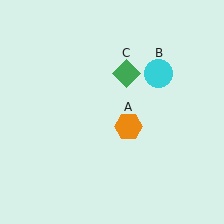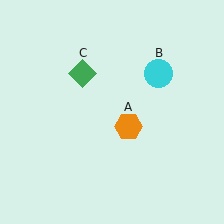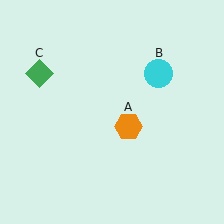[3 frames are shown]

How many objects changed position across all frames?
1 object changed position: green diamond (object C).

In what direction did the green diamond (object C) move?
The green diamond (object C) moved left.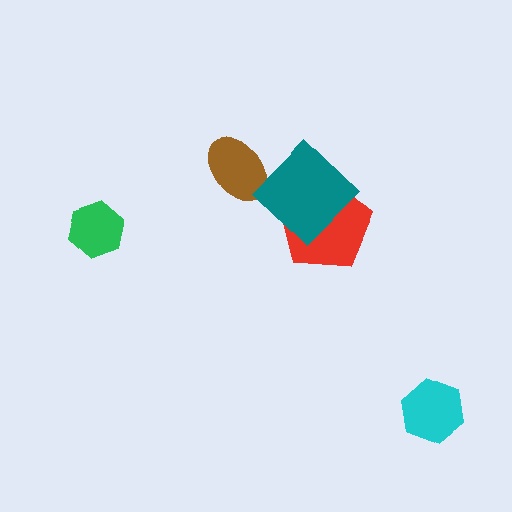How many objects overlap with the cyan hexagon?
0 objects overlap with the cyan hexagon.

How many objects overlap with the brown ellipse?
0 objects overlap with the brown ellipse.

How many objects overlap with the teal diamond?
1 object overlaps with the teal diamond.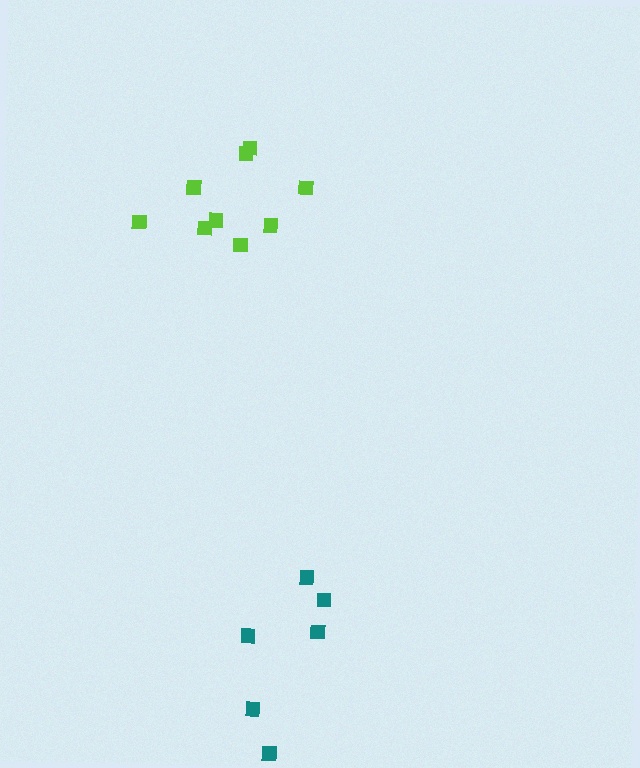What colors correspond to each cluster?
The clusters are colored: teal, lime.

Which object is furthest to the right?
The teal cluster is rightmost.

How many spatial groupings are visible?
There are 2 spatial groupings.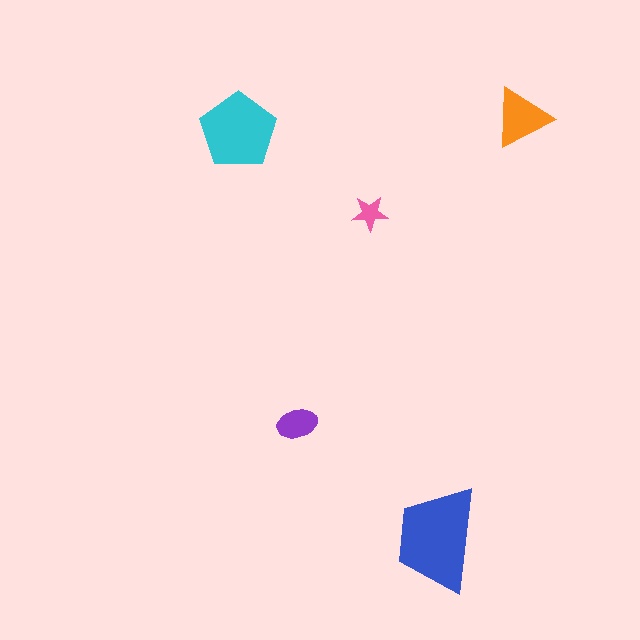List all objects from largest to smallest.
The blue trapezoid, the cyan pentagon, the orange triangle, the purple ellipse, the pink star.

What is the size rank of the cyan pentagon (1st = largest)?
2nd.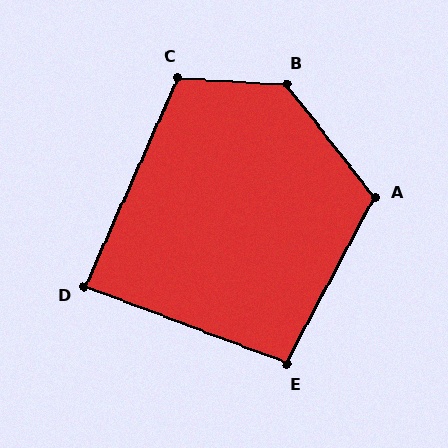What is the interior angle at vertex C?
Approximately 111 degrees (obtuse).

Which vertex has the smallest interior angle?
D, at approximately 87 degrees.